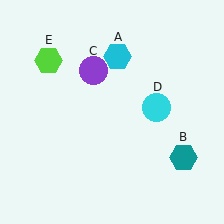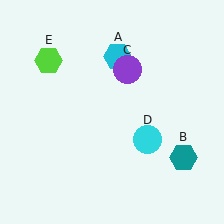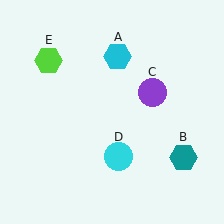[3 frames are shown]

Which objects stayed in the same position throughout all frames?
Cyan hexagon (object A) and teal hexagon (object B) and lime hexagon (object E) remained stationary.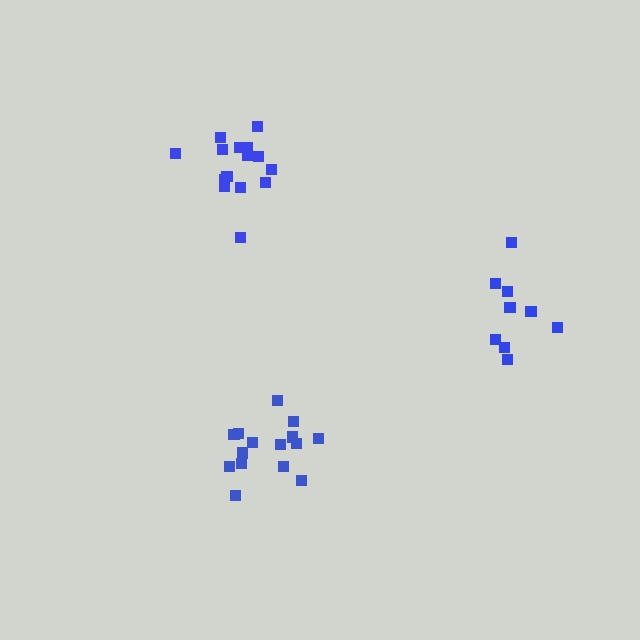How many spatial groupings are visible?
There are 3 spatial groupings.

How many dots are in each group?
Group 1: 15 dots, Group 2: 9 dots, Group 3: 15 dots (39 total).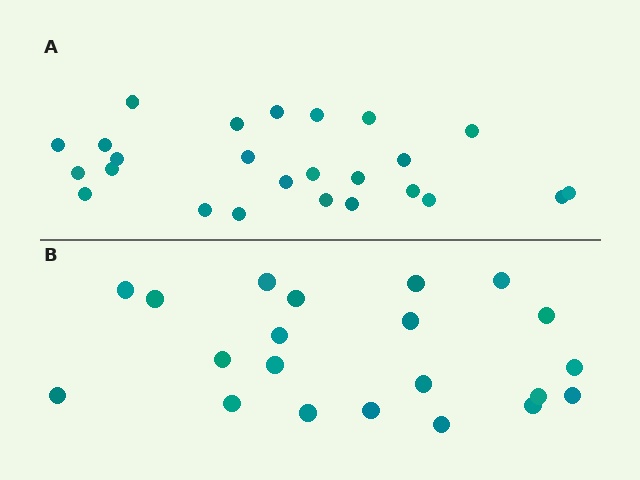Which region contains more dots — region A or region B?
Region A (the top region) has more dots.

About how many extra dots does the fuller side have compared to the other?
Region A has about 4 more dots than region B.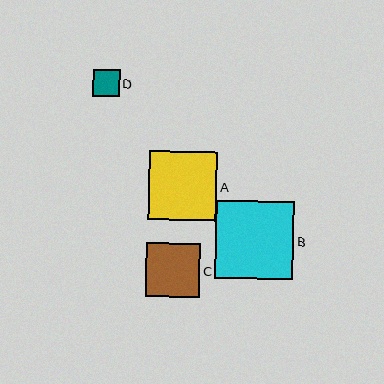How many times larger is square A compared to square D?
Square A is approximately 2.5 times the size of square D.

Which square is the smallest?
Square D is the smallest with a size of approximately 27 pixels.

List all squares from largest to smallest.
From largest to smallest: B, A, C, D.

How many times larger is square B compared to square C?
Square B is approximately 1.5 times the size of square C.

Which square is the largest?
Square B is the largest with a size of approximately 78 pixels.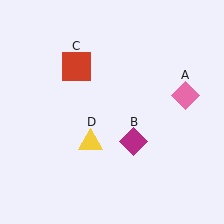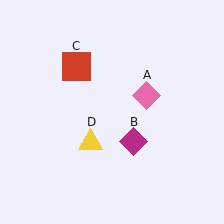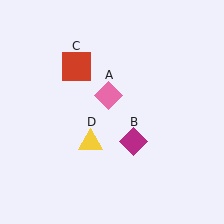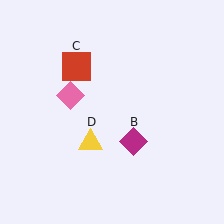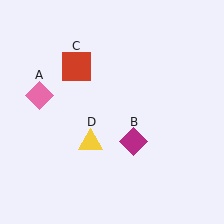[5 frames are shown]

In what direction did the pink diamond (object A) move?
The pink diamond (object A) moved left.